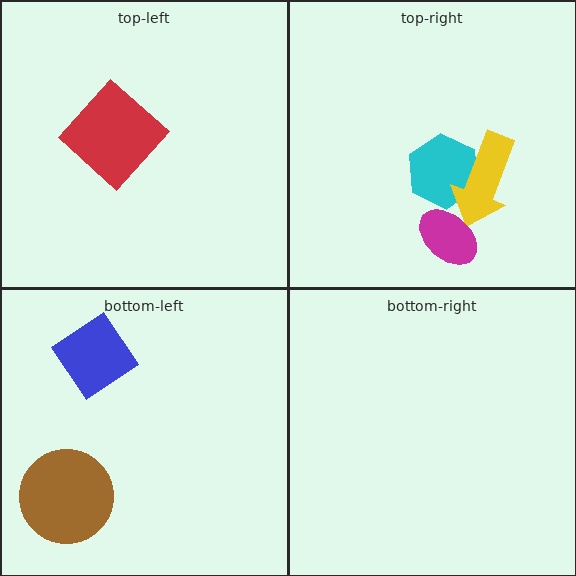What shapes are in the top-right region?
The cyan hexagon, the yellow arrow, the magenta ellipse.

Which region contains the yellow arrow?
The top-right region.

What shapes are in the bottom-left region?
The blue diamond, the brown circle.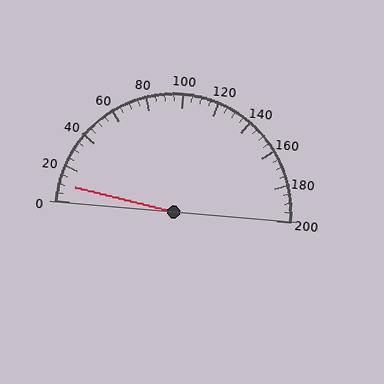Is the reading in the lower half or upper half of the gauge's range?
The reading is in the lower half of the range (0 to 200).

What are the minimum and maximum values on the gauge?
The gauge ranges from 0 to 200.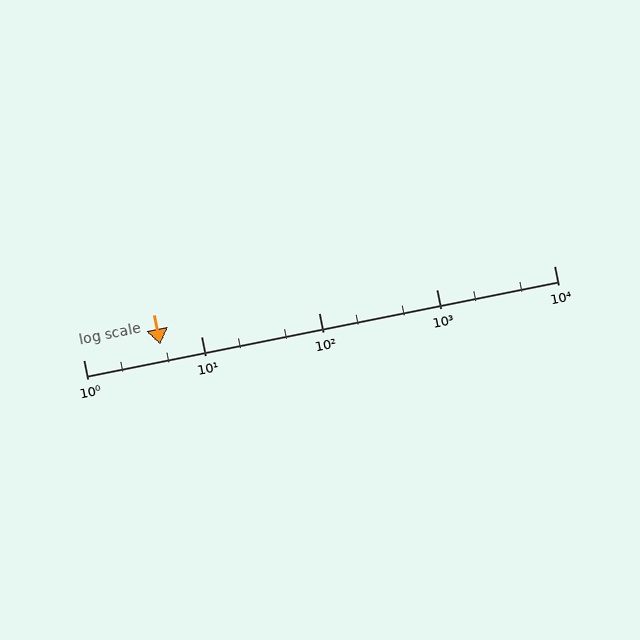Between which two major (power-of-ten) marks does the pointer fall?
The pointer is between 1 and 10.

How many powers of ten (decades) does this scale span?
The scale spans 4 decades, from 1 to 10000.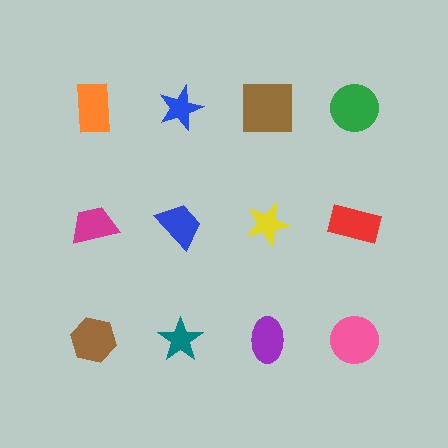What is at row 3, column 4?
A pink circle.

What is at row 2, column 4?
A red rectangle.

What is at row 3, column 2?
A teal star.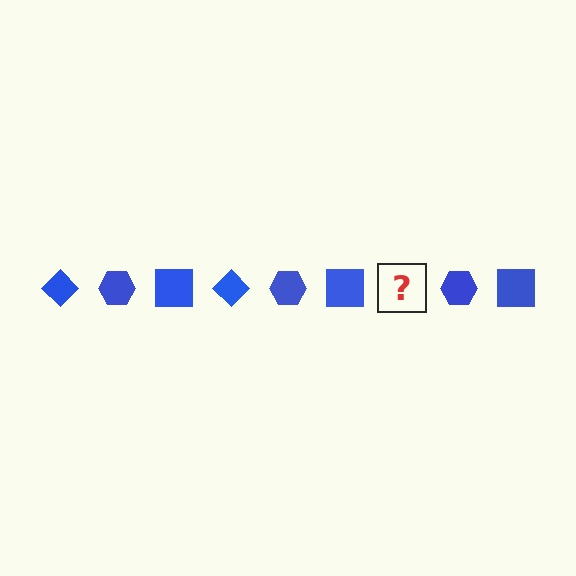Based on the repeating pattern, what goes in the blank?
The blank should be a blue diamond.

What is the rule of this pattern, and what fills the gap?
The rule is that the pattern cycles through diamond, hexagon, square shapes in blue. The gap should be filled with a blue diamond.